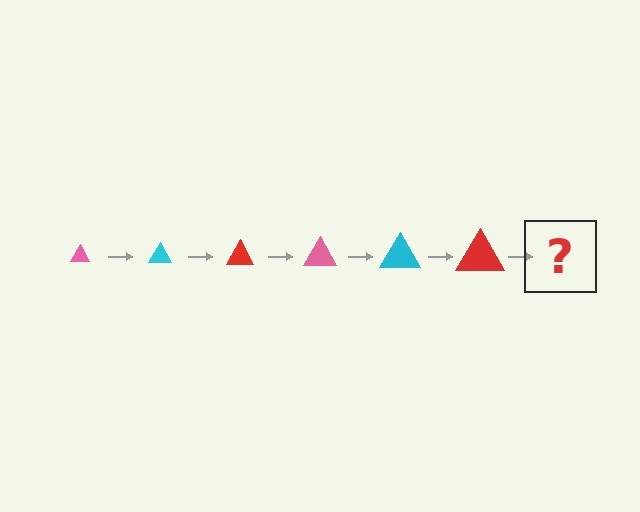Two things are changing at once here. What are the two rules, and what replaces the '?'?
The two rules are that the triangle grows larger each step and the color cycles through pink, cyan, and red. The '?' should be a pink triangle, larger than the previous one.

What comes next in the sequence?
The next element should be a pink triangle, larger than the previous one.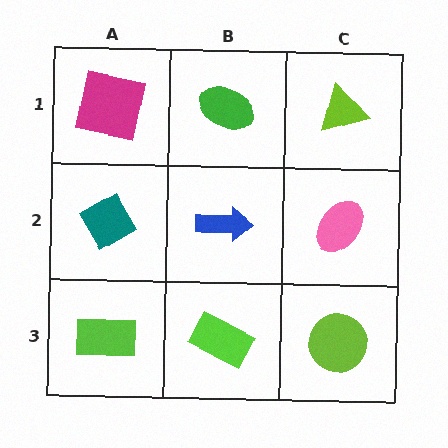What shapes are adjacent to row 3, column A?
A teal diamond (row 2, column A), a lime rectangle (row 3, column B).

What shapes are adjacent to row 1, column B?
A blue arrow (row 2, column B), a magenta square (row 1, column A), a lime triangle (row 1, column C).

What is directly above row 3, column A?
A teal diamond.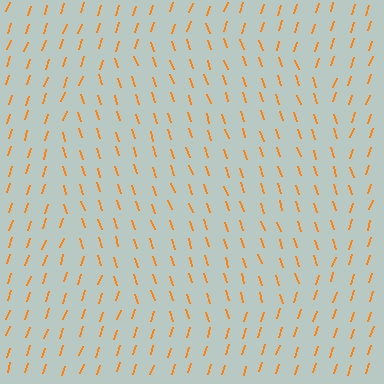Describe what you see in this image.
The image is filled with small orange line segments. A circle region in the image has lines oriented differently from the surrounding lines, creating a visible texture boundary.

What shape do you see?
I see a circle.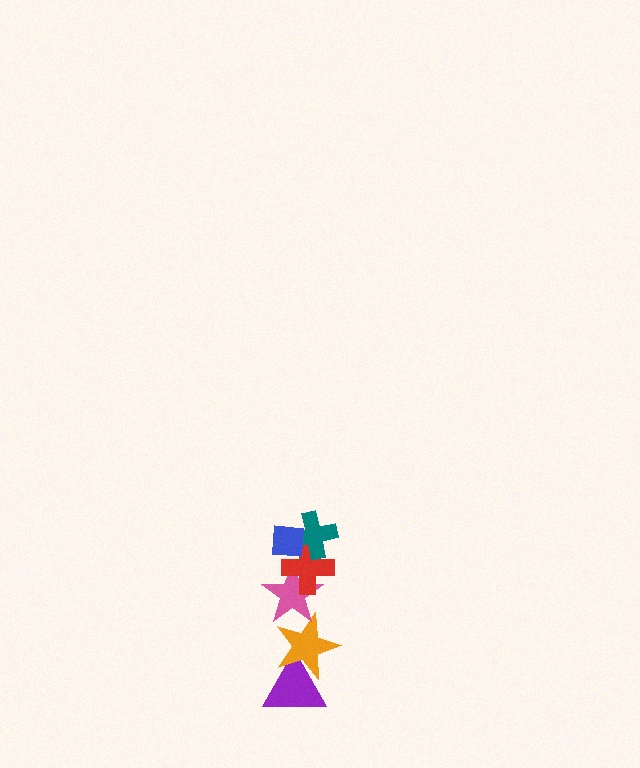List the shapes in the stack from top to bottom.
From top to bottom: the blue square, the teal cross, the red cross, the pink star, the orange star, the purple triangle.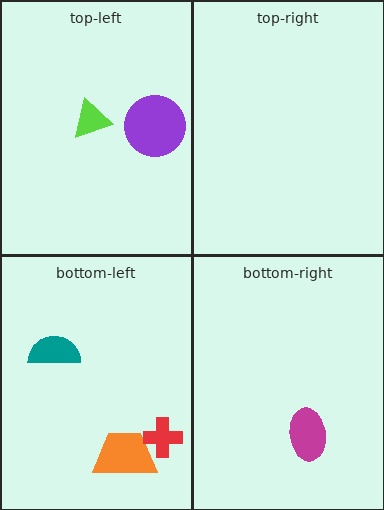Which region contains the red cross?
The bottom-left region.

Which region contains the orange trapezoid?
The bottom-left region.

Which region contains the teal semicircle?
The bottom-left region.